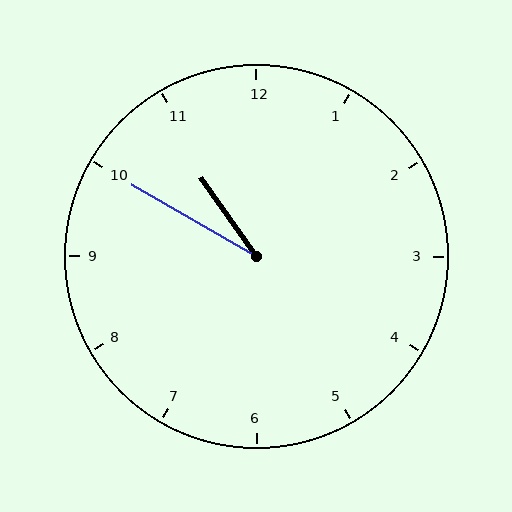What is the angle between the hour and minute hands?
Approximately 25 degrees.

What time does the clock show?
10:50.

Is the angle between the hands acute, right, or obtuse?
It is acute.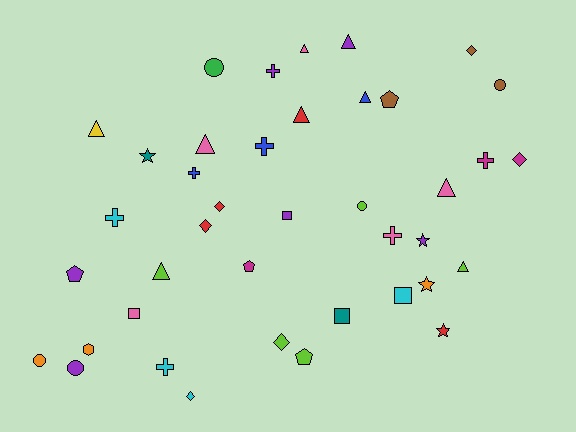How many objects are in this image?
There are 40 objects.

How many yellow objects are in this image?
There is 1 yellow object.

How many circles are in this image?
There are 5 circles.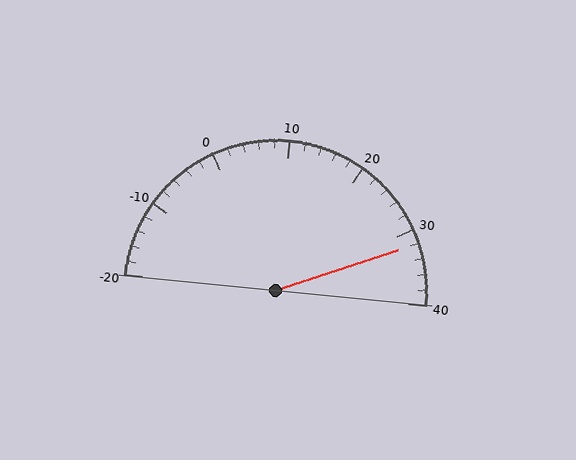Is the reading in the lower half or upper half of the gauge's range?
The reading is in the upper half of the range (-20 to 40).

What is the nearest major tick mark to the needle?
The nearest major tick mark is 30.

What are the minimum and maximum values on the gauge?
The gauge ranges from -20 to 40.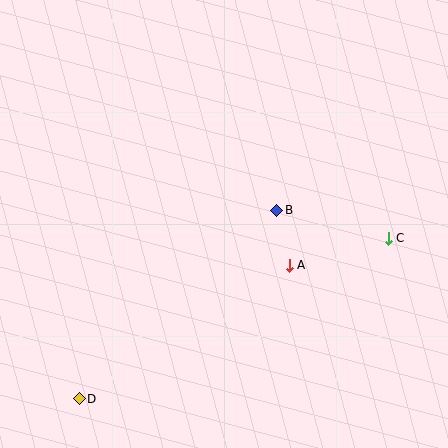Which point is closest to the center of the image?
Point B at (277, 210) is closest to the center.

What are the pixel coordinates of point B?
Point B is at (277, 210).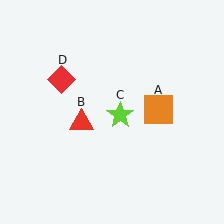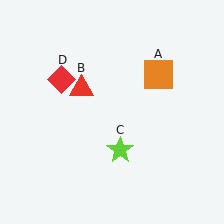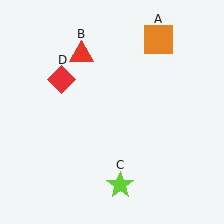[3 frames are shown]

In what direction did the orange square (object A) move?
The orange square (object A) moved up.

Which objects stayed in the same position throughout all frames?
Red diamond (object D) remained stationary.